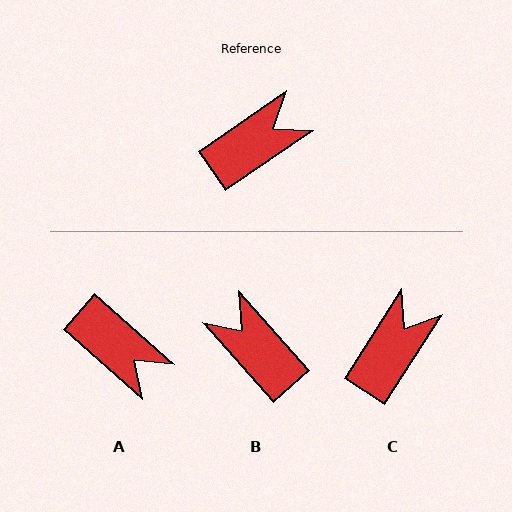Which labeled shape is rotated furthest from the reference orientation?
B, about 97 degrees away.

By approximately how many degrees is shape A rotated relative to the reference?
Approximately 76 degrees clockwise.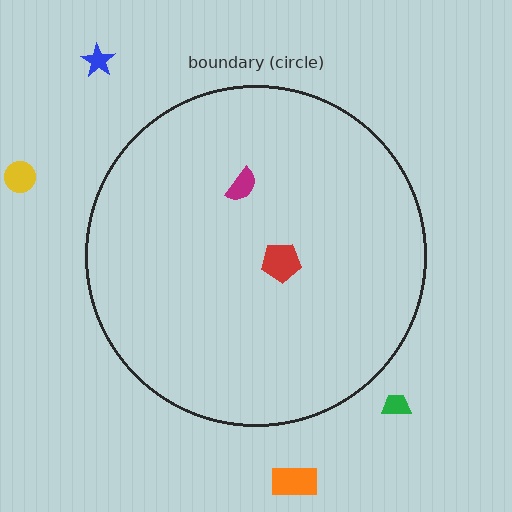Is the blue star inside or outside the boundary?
Outside.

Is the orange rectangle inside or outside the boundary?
Outside.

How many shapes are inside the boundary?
2 inside, 4 outside.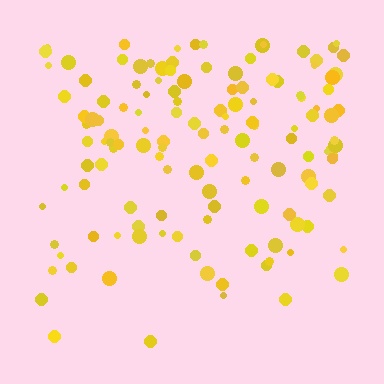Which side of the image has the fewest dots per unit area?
The bottom.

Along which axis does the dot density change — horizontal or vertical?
Vertical.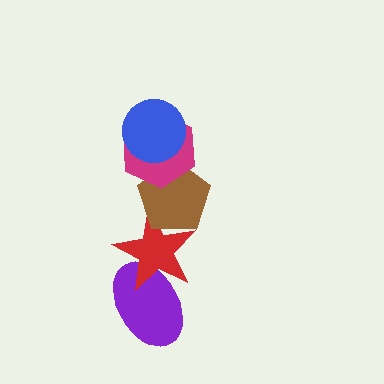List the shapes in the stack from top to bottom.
From top to bottom: the blue circle, the magenta hexagon, the brown pentagon, the red star, the purple ellipse.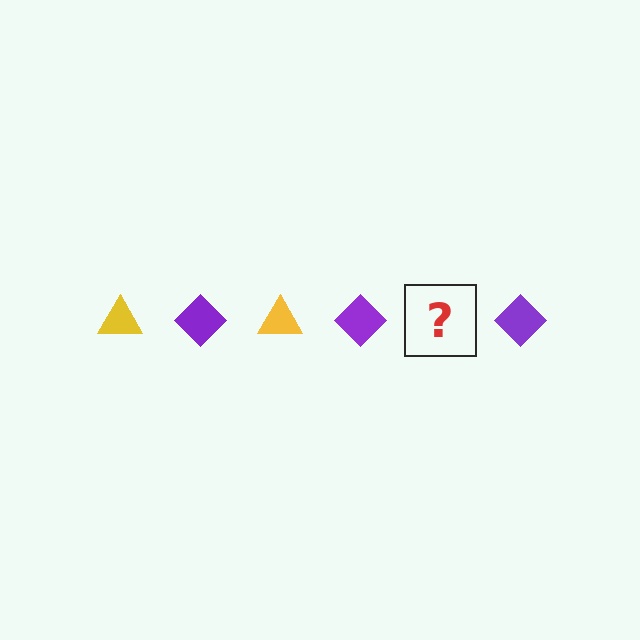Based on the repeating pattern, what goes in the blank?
The blank should be a yellow triangle.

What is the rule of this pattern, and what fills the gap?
The rule is that the pattern alternates between yellow triangle and purple diamond. The gap should be filled with a yellow triangle.